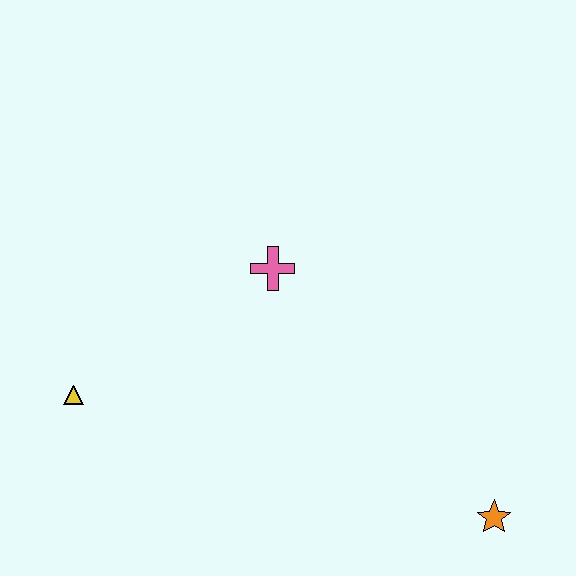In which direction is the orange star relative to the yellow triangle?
The orange star is to the right of the yellow triangle.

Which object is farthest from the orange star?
The yellow triangle is farthest from the orange star.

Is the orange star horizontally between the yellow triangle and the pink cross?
No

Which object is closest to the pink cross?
The yellow triangle is closest to the pink cross.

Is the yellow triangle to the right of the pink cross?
No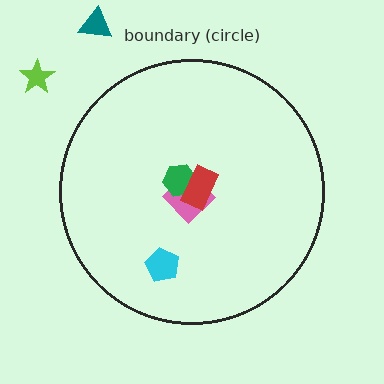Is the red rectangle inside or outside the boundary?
Inside.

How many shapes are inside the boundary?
4 inside, 2 outside.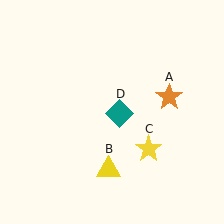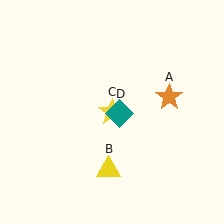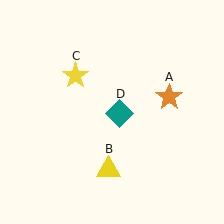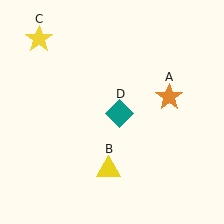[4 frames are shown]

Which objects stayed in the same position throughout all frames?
Orange star (object A) and yellow triangle (object B) and teal diamond (object D) remained stationary.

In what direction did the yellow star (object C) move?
The yellow star (object C) moved up and to the left.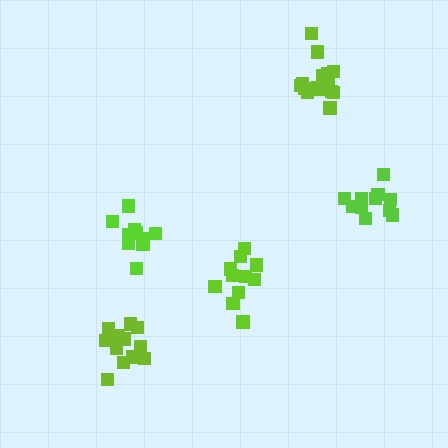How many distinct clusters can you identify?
There are 5 distinct clusters.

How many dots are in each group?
Group 1: 12 dots, Group 2: 11 dots, Group 3: 11 dots, Group 4: 13 dots, Group 5: 16 dots (63 total).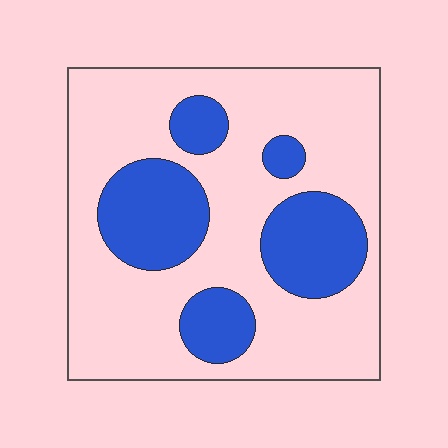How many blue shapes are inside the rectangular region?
5.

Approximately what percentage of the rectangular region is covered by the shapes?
Approximately 30%.